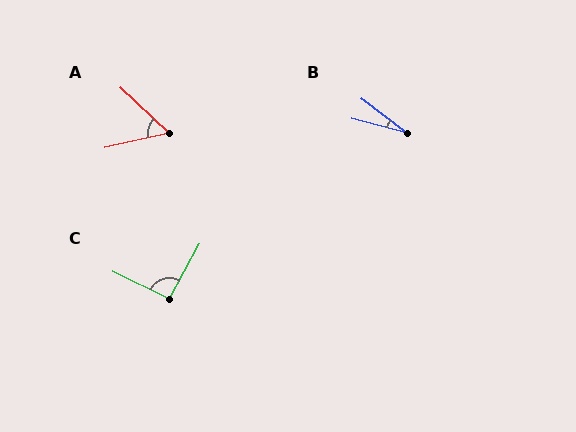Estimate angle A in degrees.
Approximately 56 degrees.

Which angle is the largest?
C, at approximately 93 degrees.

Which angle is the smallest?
B, at approximately 23 degrees.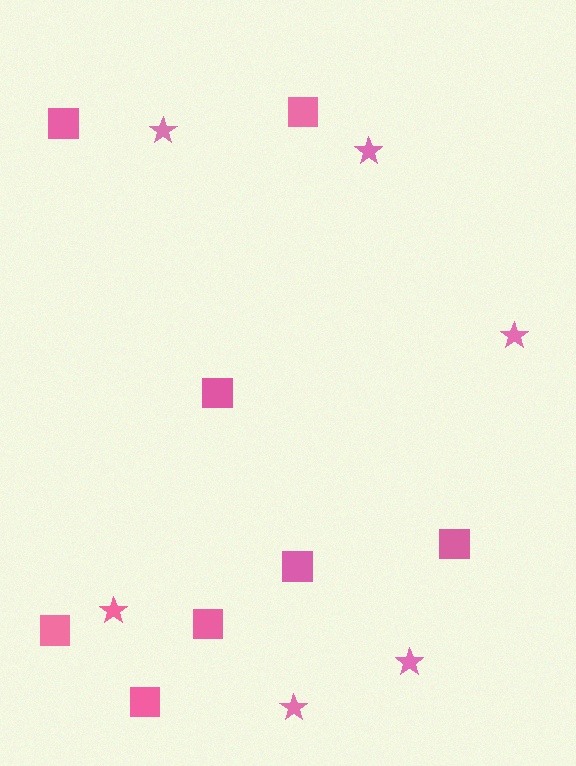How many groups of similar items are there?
There are 2 groups: one group of stars (6) and one group of squares (8).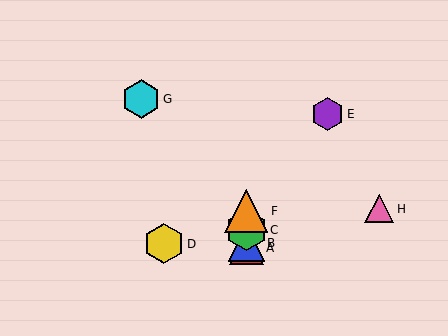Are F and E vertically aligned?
No, F is at x≈246 and E is at x≈328.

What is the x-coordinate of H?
Object H is at x≈379.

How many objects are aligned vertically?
4 objects (A, B, C, F) are aligned vertically.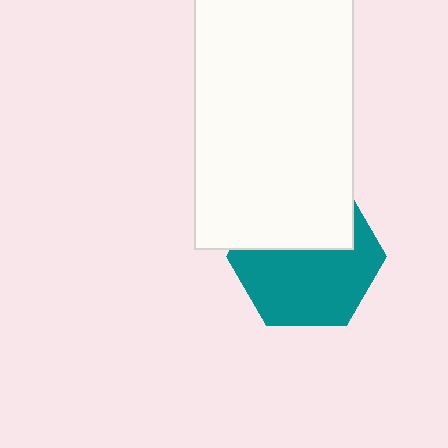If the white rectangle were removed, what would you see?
You would see the complete teal hexagon.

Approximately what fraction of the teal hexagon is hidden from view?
Roughly 39% of the teal hexagon is hidden behind the white rectangle.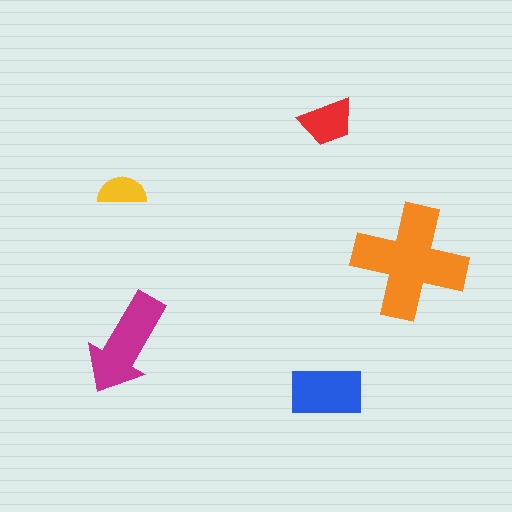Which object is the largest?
The orange cross.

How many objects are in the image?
There are 5 objects in the image.